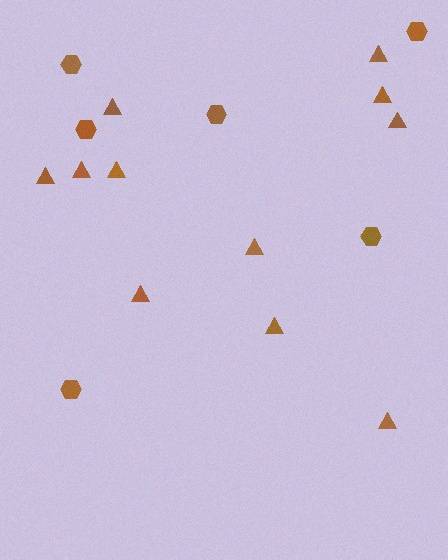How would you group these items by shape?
There are 2 groups: one group of triangles (11) and one group of hexagons (6).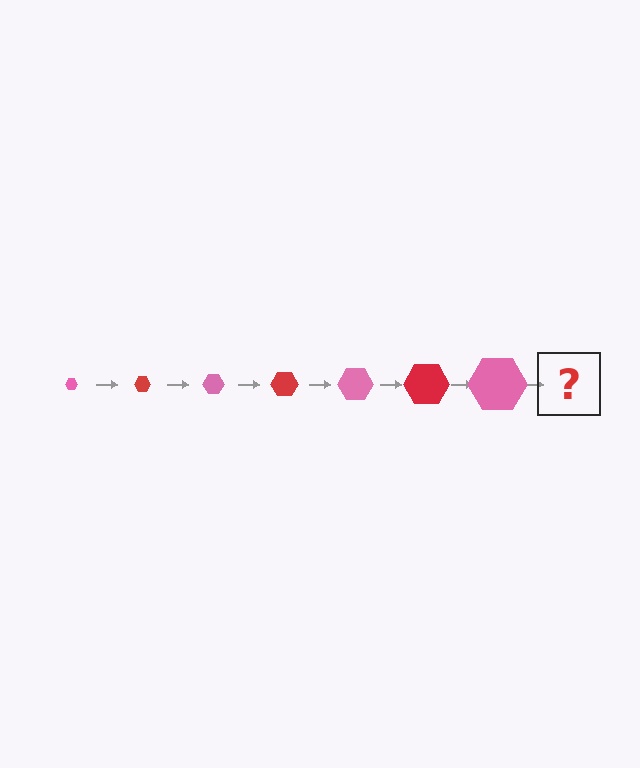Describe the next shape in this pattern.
It should be a red hexagon, larger than the previous one.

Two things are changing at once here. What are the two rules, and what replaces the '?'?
The two rules are that the hexagon grows larger each step and the color cycles through pink and red. The '?' should be a red hexagon, larger than the previous one.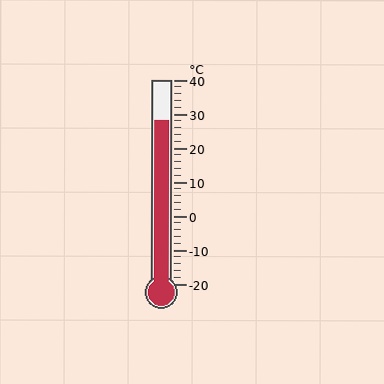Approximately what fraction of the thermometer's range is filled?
The thermometer is filled to approximately 80% of its range.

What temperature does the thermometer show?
The thermometer shows approximately 28°C.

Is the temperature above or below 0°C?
The temperature is above 0°C.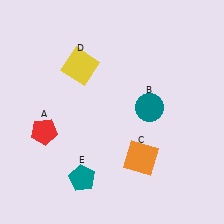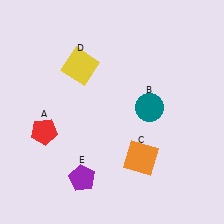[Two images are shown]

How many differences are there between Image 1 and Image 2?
There is 1 difference between the two images.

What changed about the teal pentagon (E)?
In Image 1, E is teal. In Image 2, it changed to purple.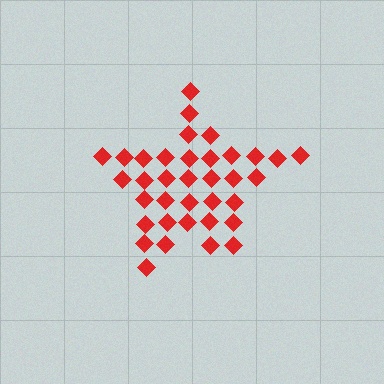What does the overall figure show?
The overall figure shows a star.